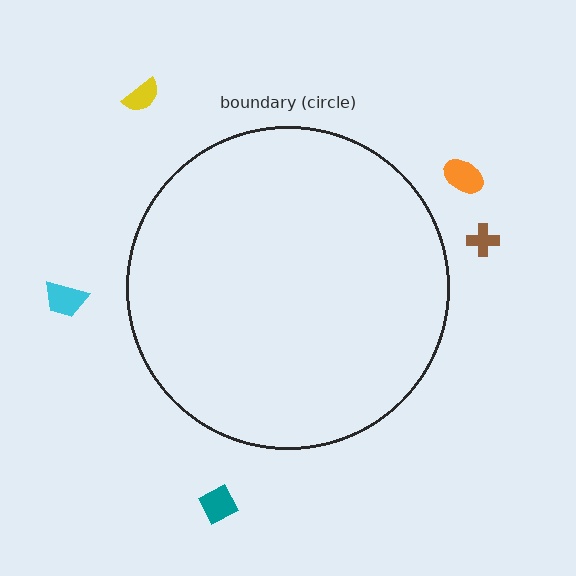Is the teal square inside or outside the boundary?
Outside.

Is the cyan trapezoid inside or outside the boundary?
Outside.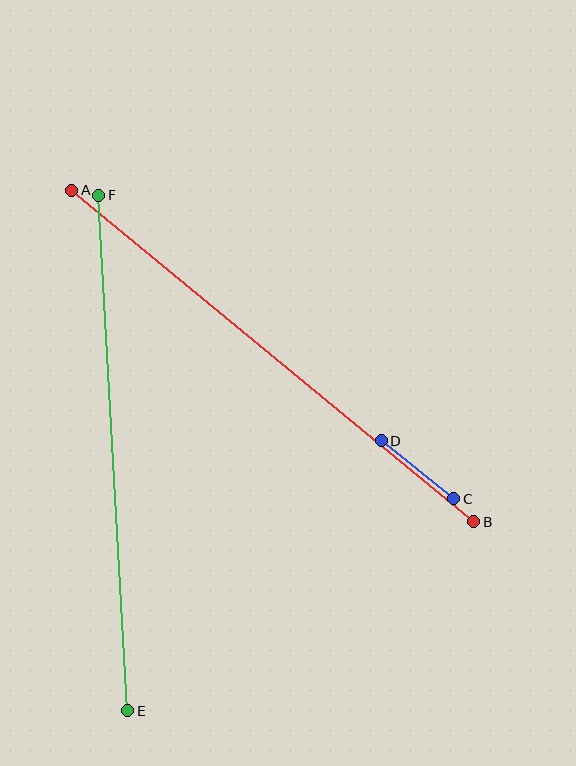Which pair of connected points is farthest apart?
Points A and B are farthest apart.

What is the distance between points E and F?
The distance is approximately 517 pixels.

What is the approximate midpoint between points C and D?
The midpoint is at approximately (418, 470) pixels.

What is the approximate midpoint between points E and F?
The midpoint is at approximately (113, 453) pixels.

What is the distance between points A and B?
The distance is approximately 521 pixels.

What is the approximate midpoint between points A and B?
The midpoint is at approximately (273, 356) pixels.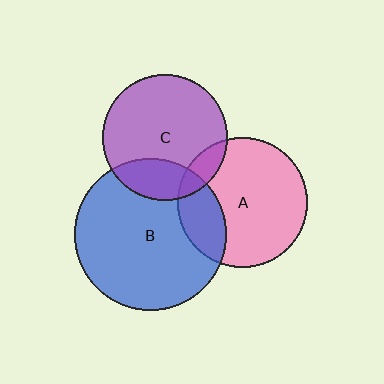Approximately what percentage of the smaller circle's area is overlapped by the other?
Approximately 20%.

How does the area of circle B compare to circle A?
Approximately 1.4 times.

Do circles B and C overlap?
Yes.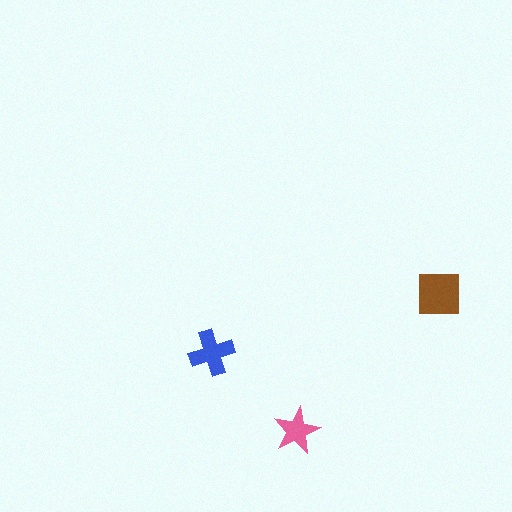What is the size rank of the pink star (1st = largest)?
3rd.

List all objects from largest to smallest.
The brown square, the blue cross, the pink star.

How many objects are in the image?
There are 3 objects in the image.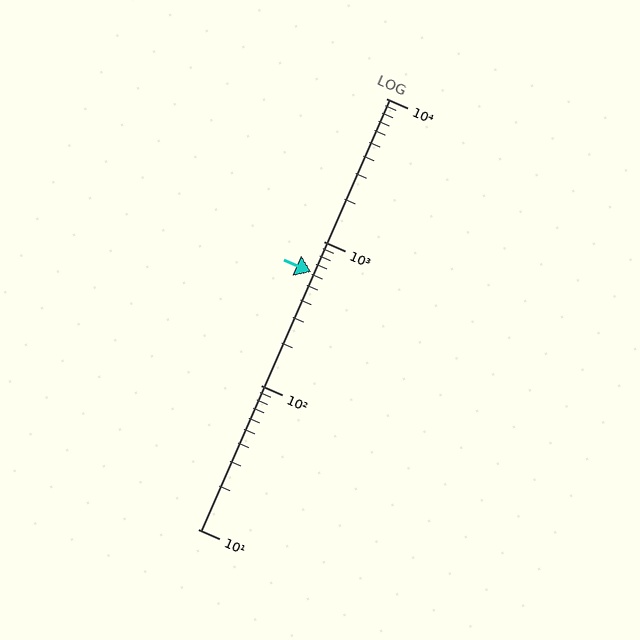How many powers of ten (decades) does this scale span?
The scale spans 3 decades, from 10 to 10000.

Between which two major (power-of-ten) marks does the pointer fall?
The pointer is between 100 and 1000.